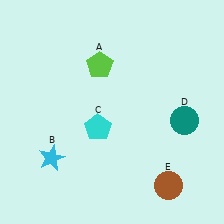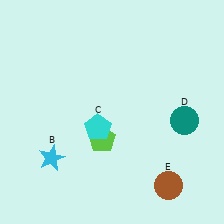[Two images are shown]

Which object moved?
The lime pentagon (A) moved down.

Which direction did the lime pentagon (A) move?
The lime pentagon (A) moved down.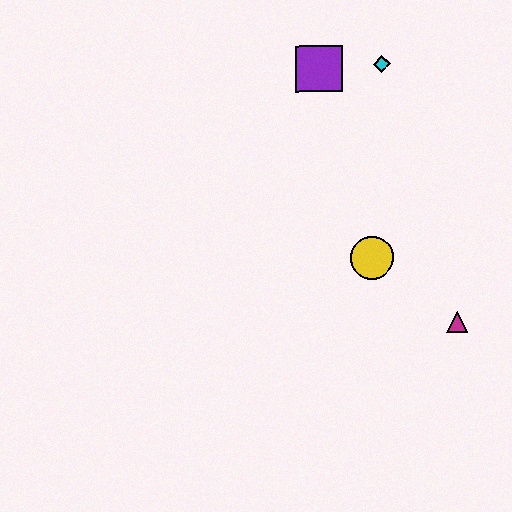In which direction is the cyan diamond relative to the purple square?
The cyan diamond is to the right of the purple square.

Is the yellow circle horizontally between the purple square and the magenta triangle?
Yes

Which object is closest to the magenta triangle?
The yellow circle is closest to the magenta triangle.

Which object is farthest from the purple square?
The magenta triangle is farthest from the purple square.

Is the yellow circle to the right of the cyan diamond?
No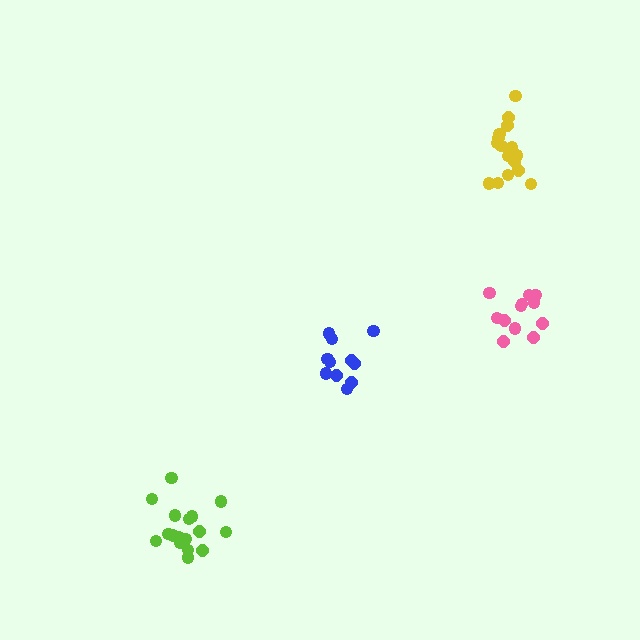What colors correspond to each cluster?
The clusters are colored: lime, blue, pink, yellow.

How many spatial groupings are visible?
There are 4 spatial groupings.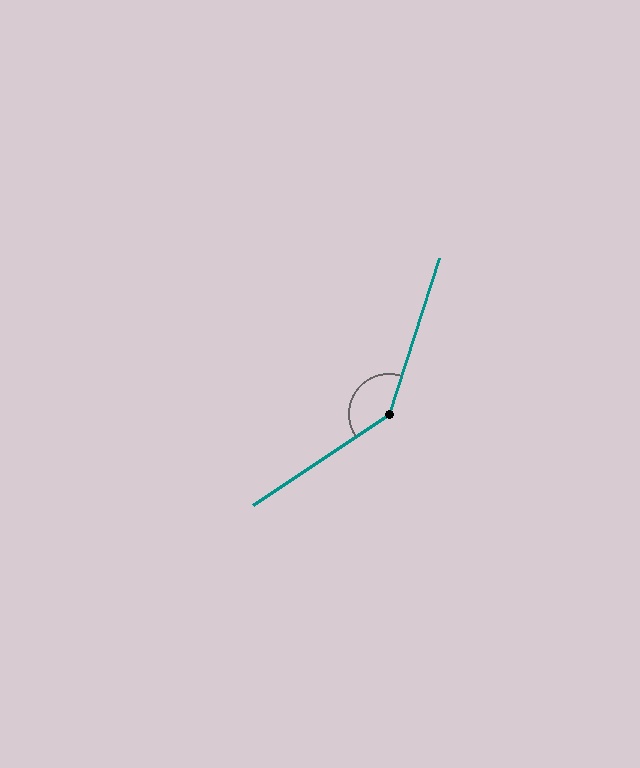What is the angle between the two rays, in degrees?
Approximately 142 degrees.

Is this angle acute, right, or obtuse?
It is obtuse.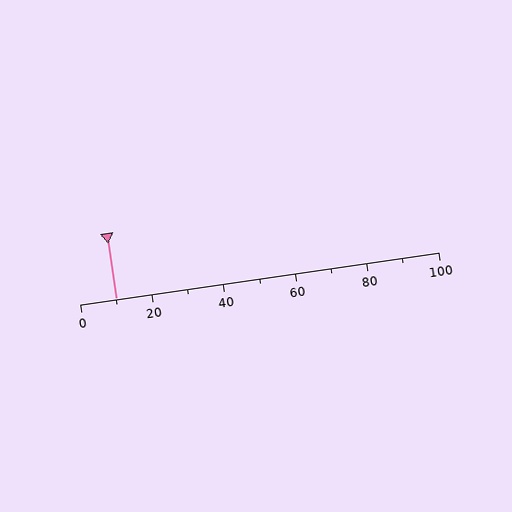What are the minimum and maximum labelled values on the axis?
The axis runs from 0 to 100.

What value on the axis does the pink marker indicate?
The marker indicates approximately 10.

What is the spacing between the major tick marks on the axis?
The major ticks are spaced 20 apart.